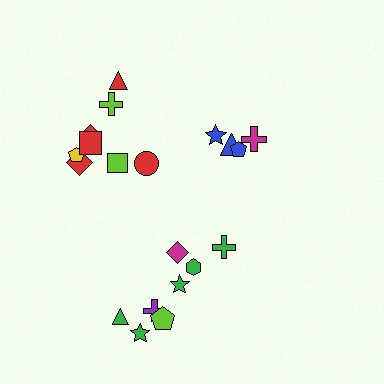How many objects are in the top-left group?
There are 8 objects.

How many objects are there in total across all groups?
There are 20 objects.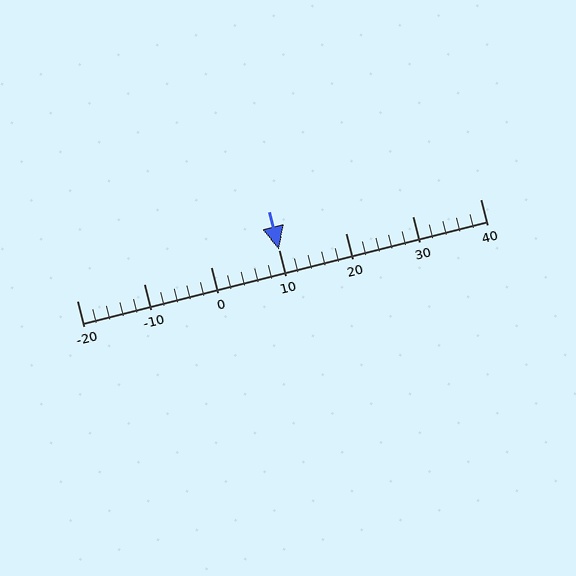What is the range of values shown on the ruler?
The ruler shows values from -20 to 40.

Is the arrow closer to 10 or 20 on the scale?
The arrow is closer to 10.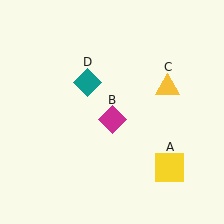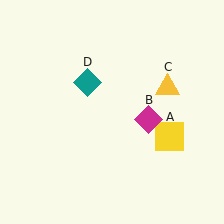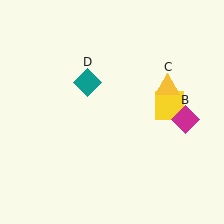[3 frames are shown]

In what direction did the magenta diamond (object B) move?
The magenta diamond (object B) moved right.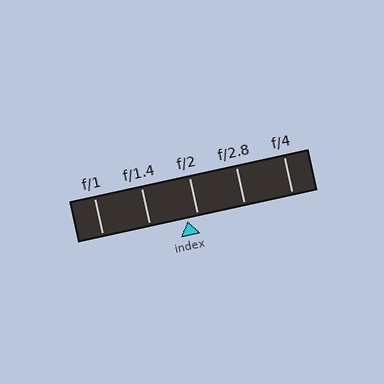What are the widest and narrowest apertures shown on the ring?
The widest aperture shown is f/1 and the narrowest is f/4.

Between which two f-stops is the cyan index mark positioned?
The index mark is between f/1.4 and f/2.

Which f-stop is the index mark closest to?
The index mark is closest to f/2.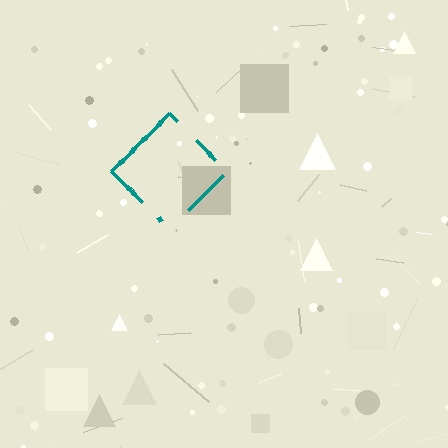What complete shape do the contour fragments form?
The contour fragments form a diamond.